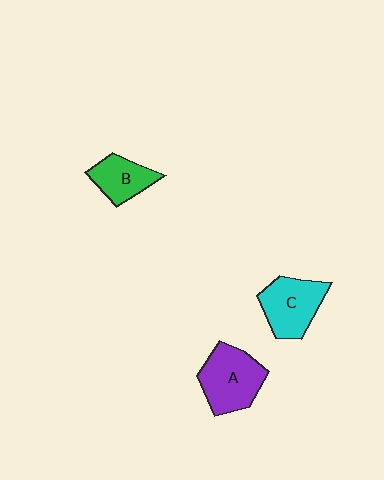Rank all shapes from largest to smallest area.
From largest to smallest: A (purple), C (cyan), B (green).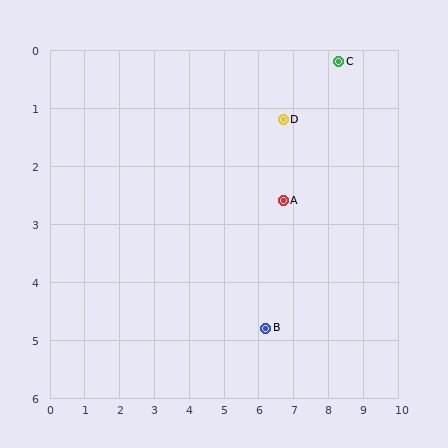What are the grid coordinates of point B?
Point B is at approximately (6.2, 4.8).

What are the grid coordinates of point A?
Point A is at approximately (6.7, 2.6).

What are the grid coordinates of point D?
Point D is at approximately (6.7, 1.2).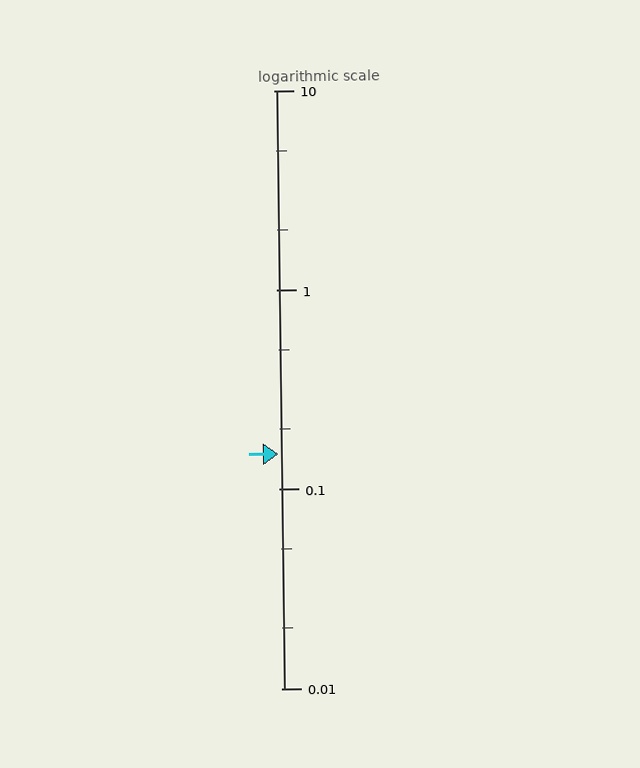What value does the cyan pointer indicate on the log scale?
The pointer indicates approximately 0.15.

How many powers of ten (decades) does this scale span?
The scale spans 3 decades, from 0.01 to 10.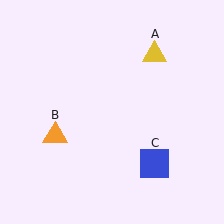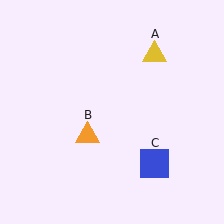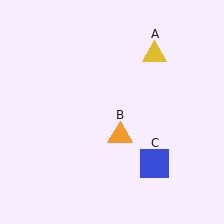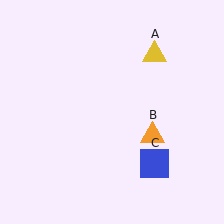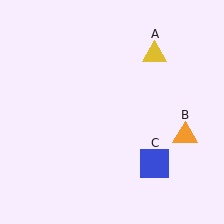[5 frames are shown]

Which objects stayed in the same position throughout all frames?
Yellow triangle (object A) and blue square (object C) remained stationary.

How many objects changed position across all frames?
1 object changed position: orange triangle (object B).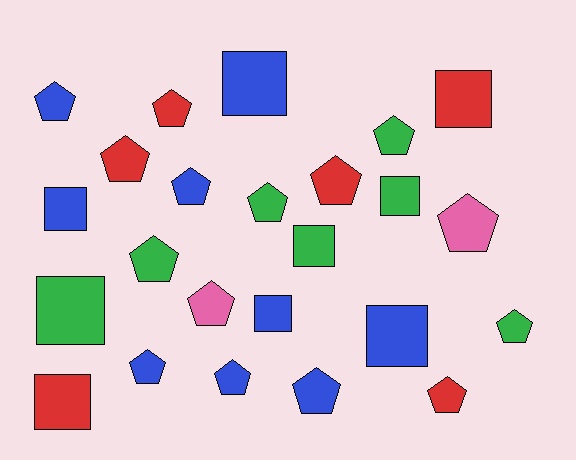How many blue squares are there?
There are 4 blue squares.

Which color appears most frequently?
Blue, with 9 objects.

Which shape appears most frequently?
Pentagon, with 15 objects.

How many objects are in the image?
There are 24 objects.